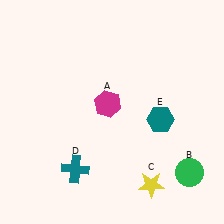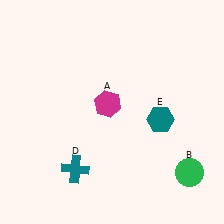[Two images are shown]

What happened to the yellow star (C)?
The yellow star (C) was removed in Image 2. It was in the bottom-right area of Image 1.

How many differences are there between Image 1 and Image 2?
There is 1 difference between the two images.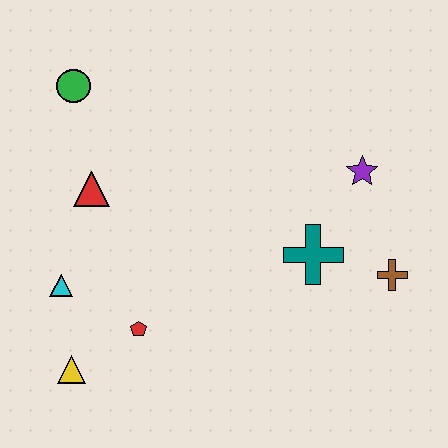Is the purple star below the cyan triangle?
No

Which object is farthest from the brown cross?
The green circle is farthest from the brown cross.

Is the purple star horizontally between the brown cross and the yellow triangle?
Yes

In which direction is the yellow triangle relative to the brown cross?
The yellow triangle is to the left of the brown cross.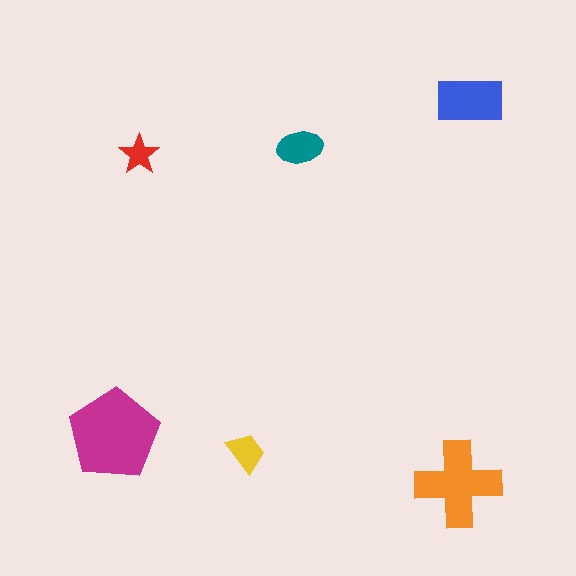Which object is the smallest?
The red star.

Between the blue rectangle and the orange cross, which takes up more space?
The orange cross.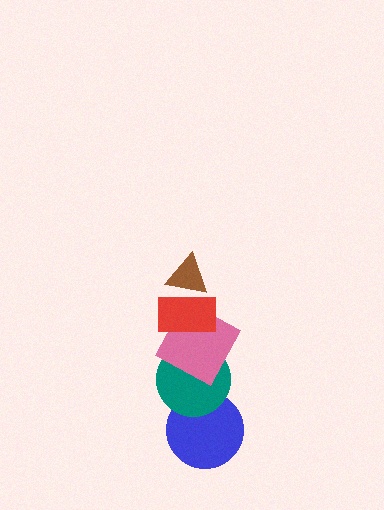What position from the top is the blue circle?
The blue circle is 5th from the top.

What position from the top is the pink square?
The pink square is 3rd from the top.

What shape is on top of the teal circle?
The pink square is on top of the teal circle.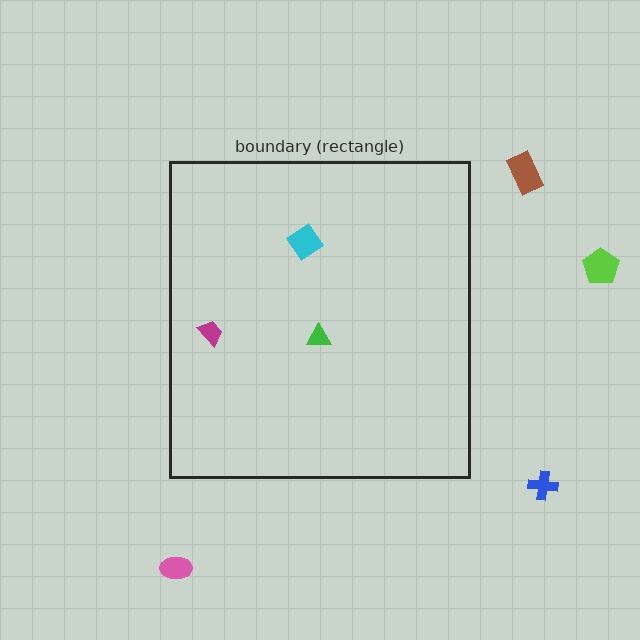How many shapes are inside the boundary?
3 inside, 4 outside.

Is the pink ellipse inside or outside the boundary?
Outside.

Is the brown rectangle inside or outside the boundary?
Outside.